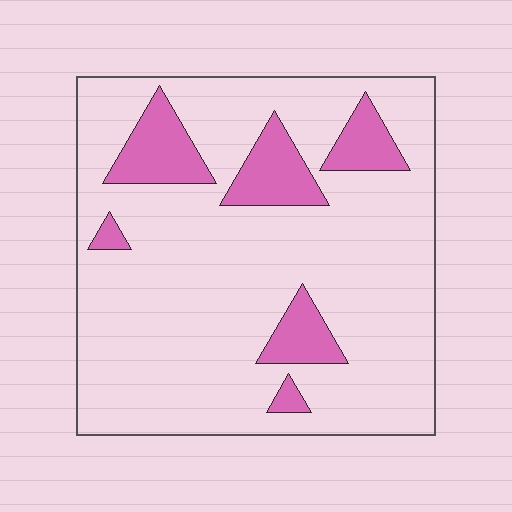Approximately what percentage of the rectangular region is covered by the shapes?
Approximately 15%.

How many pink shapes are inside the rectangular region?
6.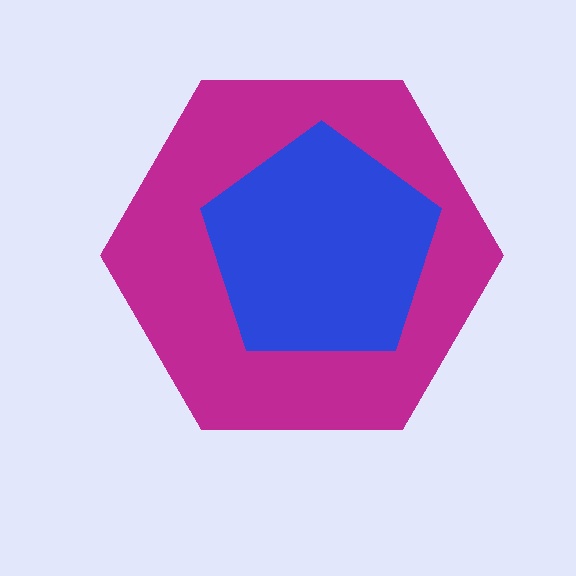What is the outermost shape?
The magenta hexagon.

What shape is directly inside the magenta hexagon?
The blue pentagon.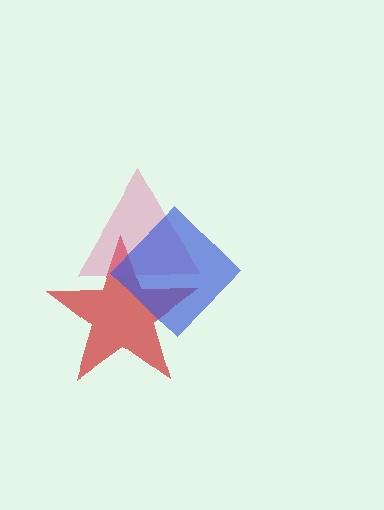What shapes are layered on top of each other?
The layered shapes are: a red star, a pink triangle, a blue diamond.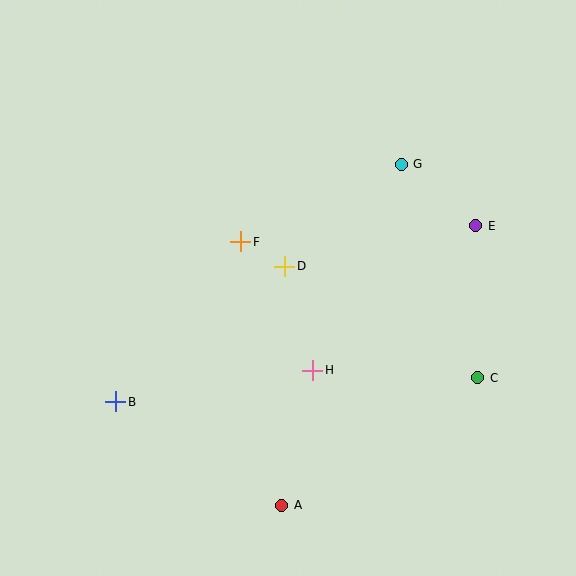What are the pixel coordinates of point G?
Point G is at (401, 164).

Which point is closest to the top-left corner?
Point F is closest to the top-left corner.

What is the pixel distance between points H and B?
The distance between H and B is 200 pixels.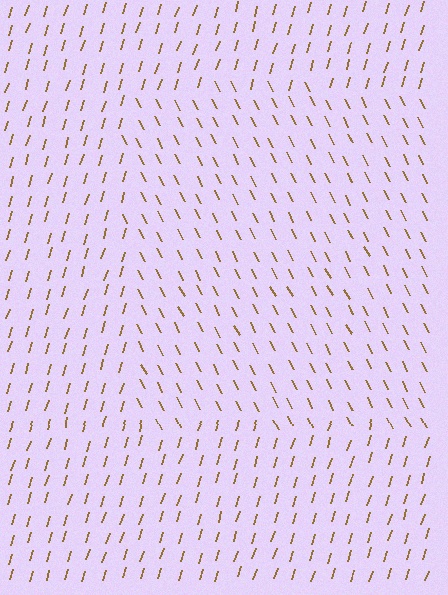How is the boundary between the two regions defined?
The boundary is defined purely by a change in line orientation (approximately 45 degrees difference). All lines are the same color and thickness.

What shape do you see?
I see a rectangle.